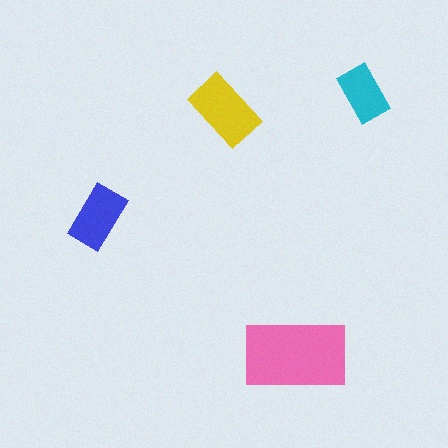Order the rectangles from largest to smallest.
the pink one, the yellow one, the blue one, the cyan one.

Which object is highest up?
The cyan rectangle is topmost.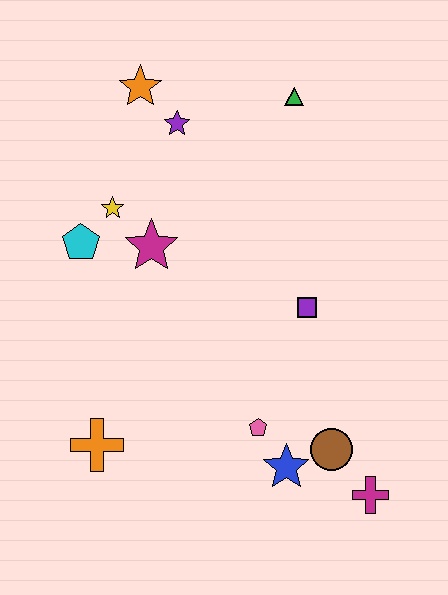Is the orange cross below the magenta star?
Yes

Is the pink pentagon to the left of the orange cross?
No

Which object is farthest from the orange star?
The magenta cross is farthest from the orange star.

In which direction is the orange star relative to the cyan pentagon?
The orange star is above the cyan pentagon.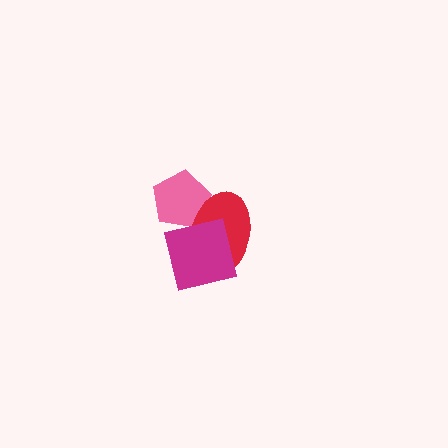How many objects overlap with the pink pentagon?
1 object overlaps with the pink pentagon.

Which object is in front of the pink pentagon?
The red ellipse is in front of the pink pentagon.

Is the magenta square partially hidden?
No, no other shape covers it.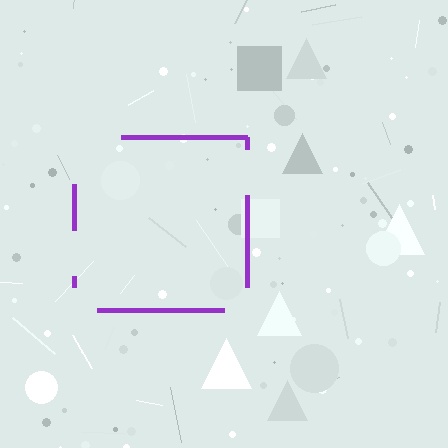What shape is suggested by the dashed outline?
The dashed outline suggests a square.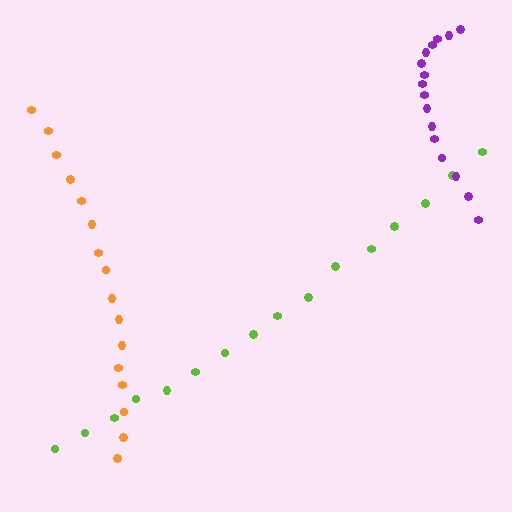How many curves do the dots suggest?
There are 3 distinct paths.